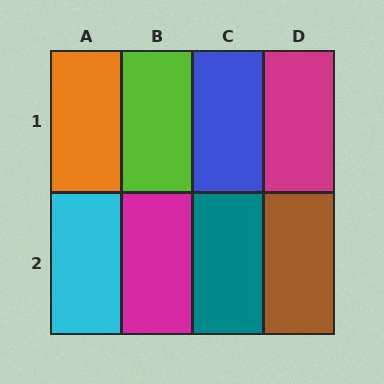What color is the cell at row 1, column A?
Orange.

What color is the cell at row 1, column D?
Magenta.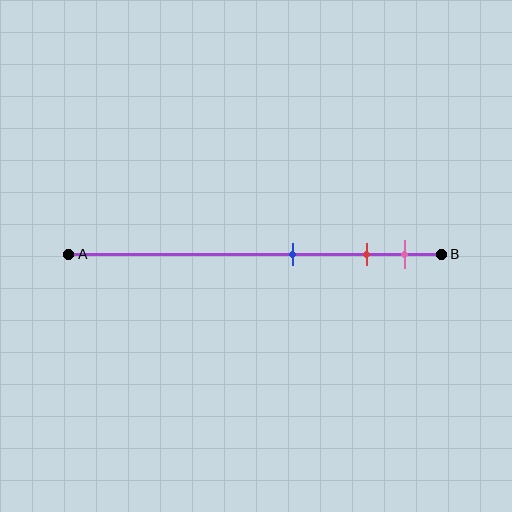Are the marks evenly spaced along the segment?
No, the marks are not evenly spaced.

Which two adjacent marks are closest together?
The red and pink marks are the closest adjacent pair.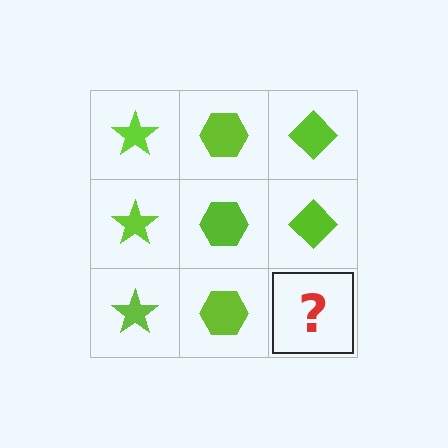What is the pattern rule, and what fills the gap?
The rule is that each column has a consistent shape. The gap should be filled with a lime diamond.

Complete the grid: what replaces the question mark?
The question mark should be replaced with a lime diamond.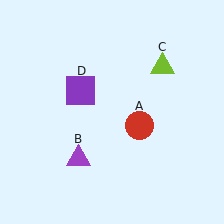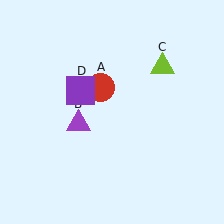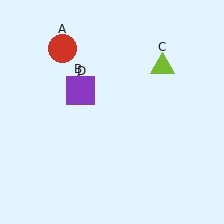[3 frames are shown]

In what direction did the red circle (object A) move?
The red circle (object A) moved up and to the left.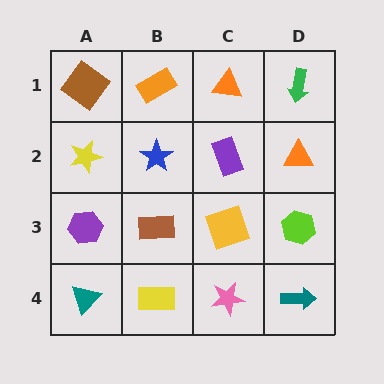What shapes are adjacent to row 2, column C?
An orange triangle (row 1, column C), a yellow square (row 3, column C), a blue star (row 2, column B), an orange triangle (row 2, column D).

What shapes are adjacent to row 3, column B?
A blue star (row 2, column B), a yellow rectangle (row 4, column B), a purple hexagon (row 3, column A), a yellow square (row 3, column C).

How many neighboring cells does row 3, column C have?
4.